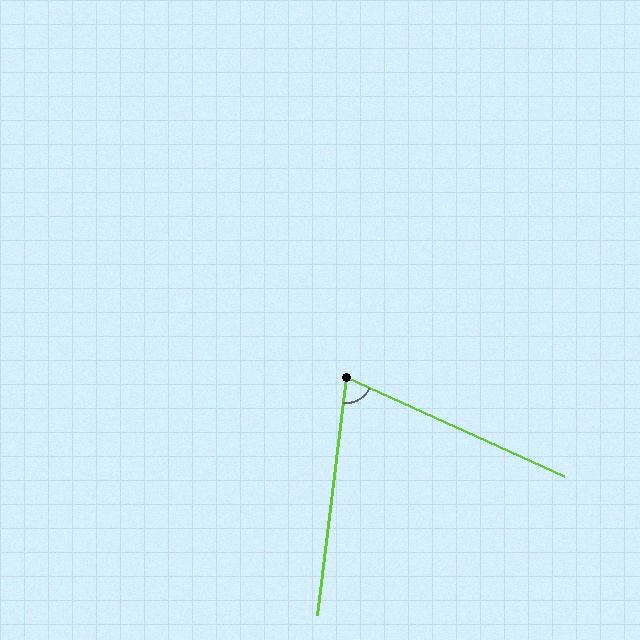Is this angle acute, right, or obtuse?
It is acute.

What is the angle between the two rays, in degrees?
Approximately 72 degrees.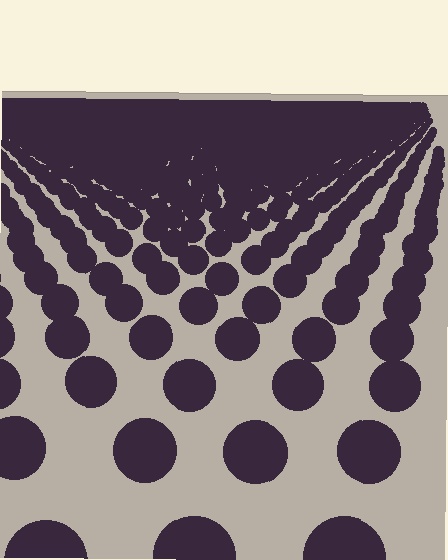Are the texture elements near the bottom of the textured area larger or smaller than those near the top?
Larger. Near the bottom, elements are closer to the viewer and appear at a bigger on-screen size.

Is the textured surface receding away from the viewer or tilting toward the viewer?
The surface is receding away from the viewer. Texture elements get smaller and denser toward the top.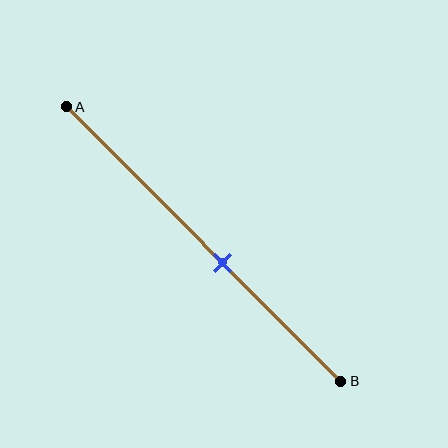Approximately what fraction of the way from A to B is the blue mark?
The blue mark is approximately 55% of the way from A to B.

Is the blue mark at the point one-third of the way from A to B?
No, the mark is at about 55% from A, not at the 33% one-third point.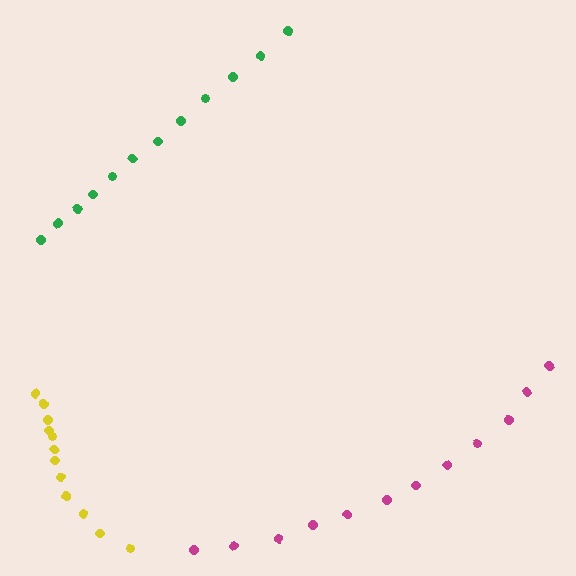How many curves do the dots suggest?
There are 3 distinct paths.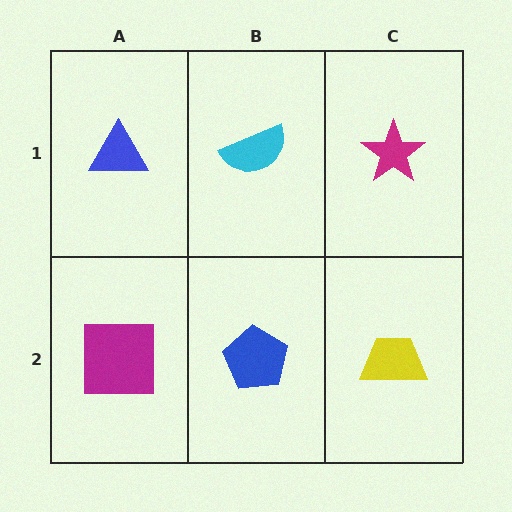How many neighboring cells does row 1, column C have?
2.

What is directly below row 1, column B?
A blue pentagon.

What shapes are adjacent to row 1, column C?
A yellow trapezoid (row 2, column C), a cyan semicircle (row 1, column B).